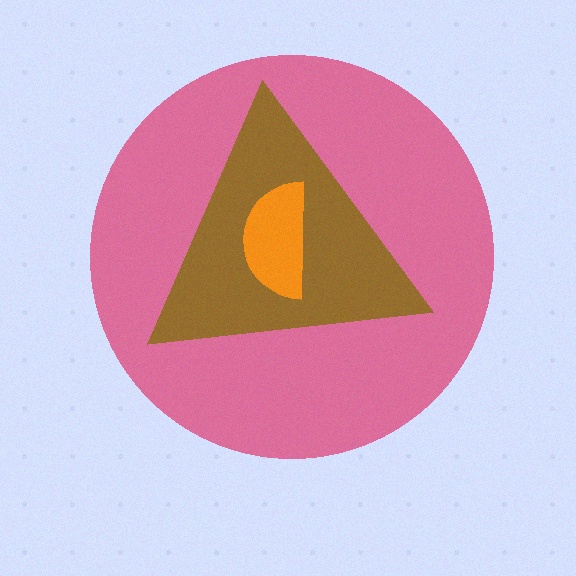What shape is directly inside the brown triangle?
The orange semicircle.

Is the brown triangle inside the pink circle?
Yes.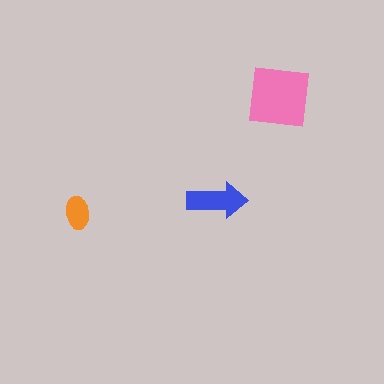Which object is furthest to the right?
The pink square is rightmost.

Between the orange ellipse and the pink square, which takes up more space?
The pink square.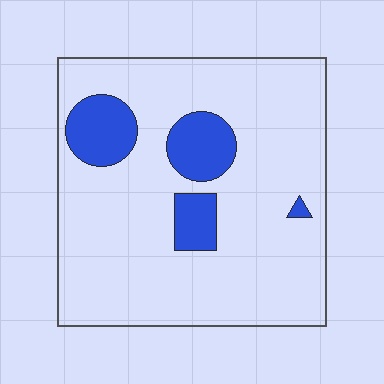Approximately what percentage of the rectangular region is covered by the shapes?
Approximately 15%.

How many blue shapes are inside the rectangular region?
4.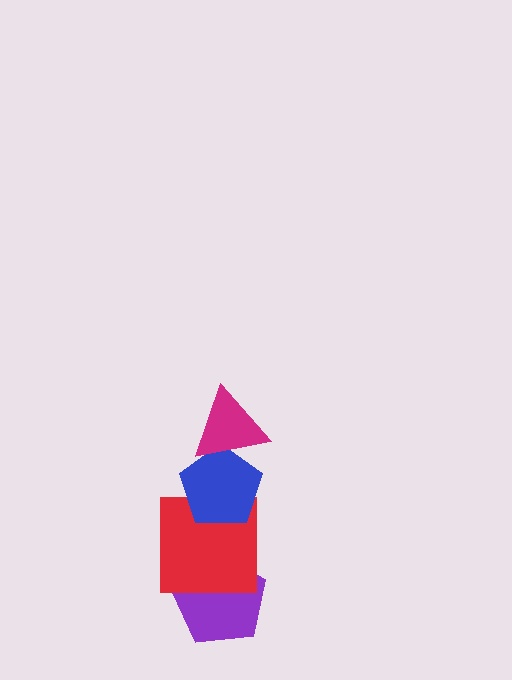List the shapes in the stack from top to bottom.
From top to bottom: the magenta triangle, the blue pentagon, the red square, the purple pentagon.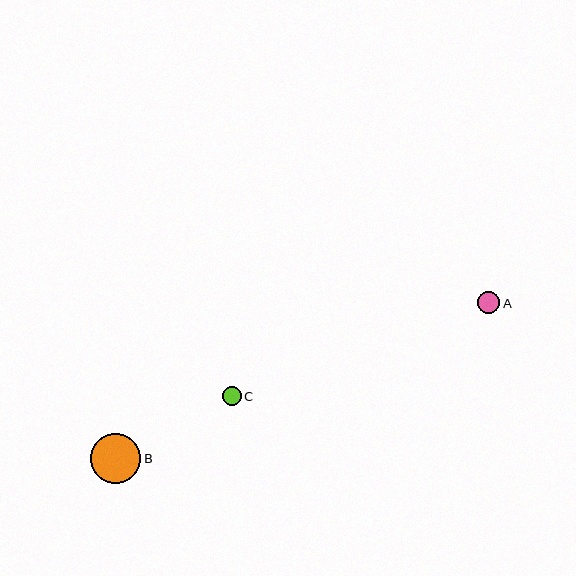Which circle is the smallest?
Circle C is the smallest with a size of approximately 18 pixels.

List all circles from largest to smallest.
From largest to smallest: B, A, C.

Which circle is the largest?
Circle B is the largest with a size of approximately 50 pixels.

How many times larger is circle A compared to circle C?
Circle A is approximately 1.2 times the size of circle C.